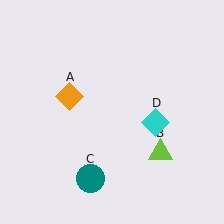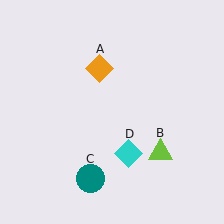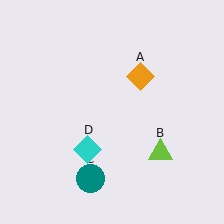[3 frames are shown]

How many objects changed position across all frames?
2 objects changed position: orange diamond (object A), cyan diamond (object D).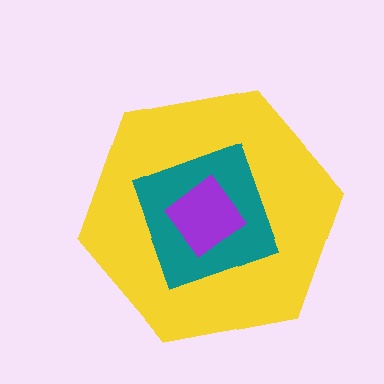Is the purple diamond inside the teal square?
Yes.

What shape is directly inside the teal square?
The purple diamond.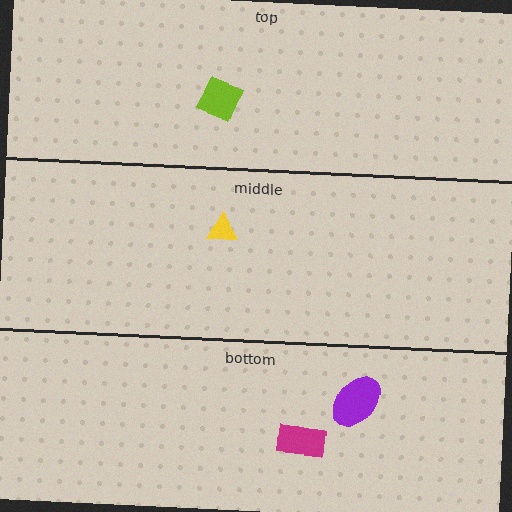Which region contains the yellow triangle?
The middle region.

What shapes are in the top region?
The lime square.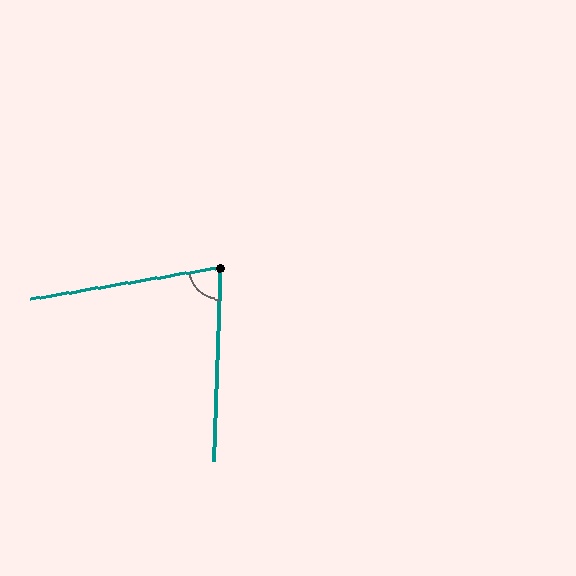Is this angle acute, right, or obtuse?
It is acute.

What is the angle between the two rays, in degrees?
Approximately 78 degrees.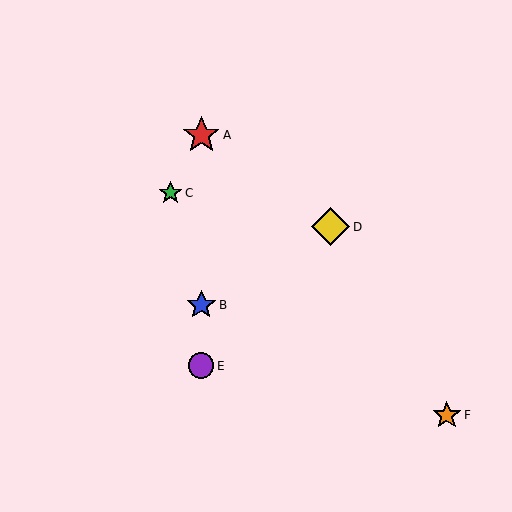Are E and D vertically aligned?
No, E is at x≈201 and D is at x≈330.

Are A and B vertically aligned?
Yes, both are at x≈201.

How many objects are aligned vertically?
3 objects (A, B, E) are aligned vertically.